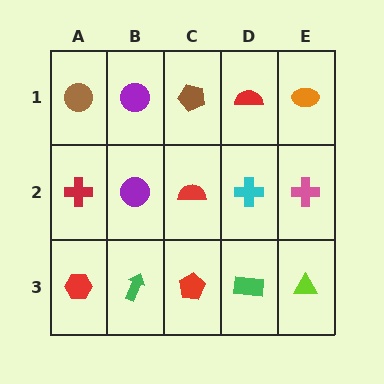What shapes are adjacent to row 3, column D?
A cyan cross (row 2, column D), a red pentagon (row 3, column C), a lime triangle (row 3, column E).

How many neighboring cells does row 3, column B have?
3.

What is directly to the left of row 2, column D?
A red semicircle.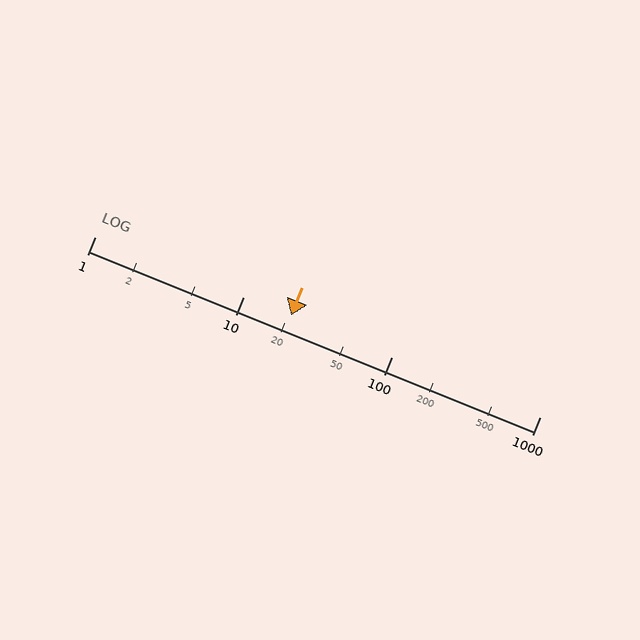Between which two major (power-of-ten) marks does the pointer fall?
The pointer is between 10 and 100.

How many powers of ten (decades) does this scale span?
The scale spans 3 decades, from 1 to 1000.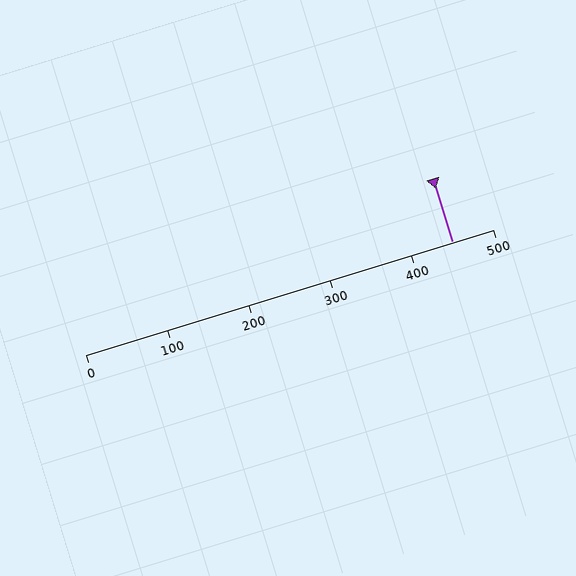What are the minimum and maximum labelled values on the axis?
The axis runs from 0 to 500.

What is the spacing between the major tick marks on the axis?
The major ticks are spaced 100 apart.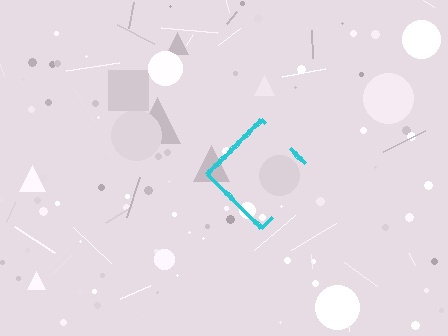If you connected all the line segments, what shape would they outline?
They would outline a diamond.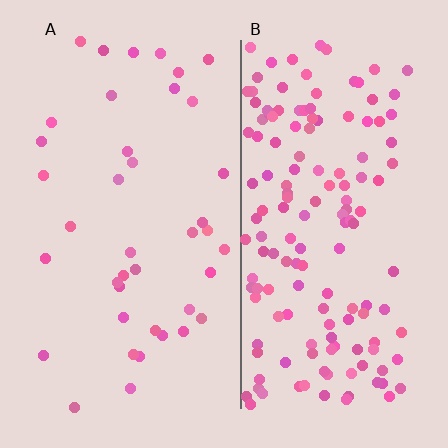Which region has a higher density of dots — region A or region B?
B (the right).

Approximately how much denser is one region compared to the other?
Approximately 3.8× — region B over region A.